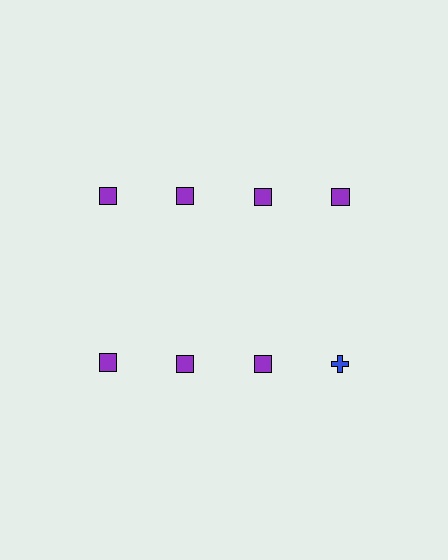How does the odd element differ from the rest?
It differs in both color (blue instead of purple) and shape (cross instead of square).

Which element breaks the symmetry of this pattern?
The blue cross in the second row, second from right column breaks the symmetry. All other shapes are purple squares.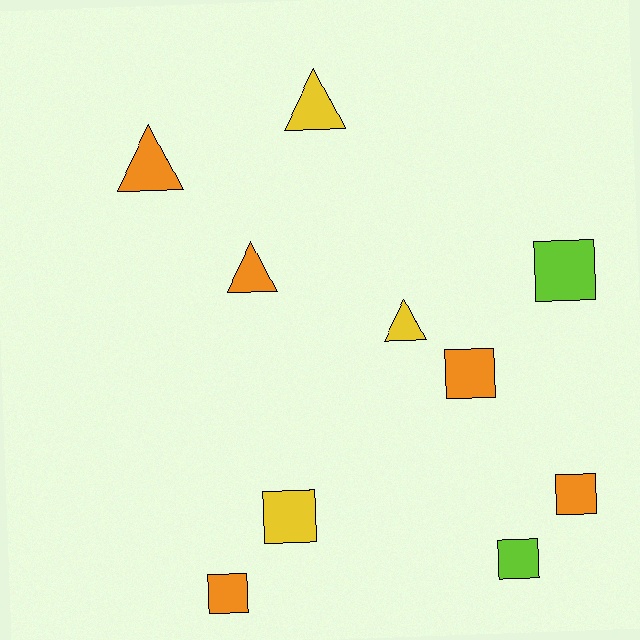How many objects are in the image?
There are 10 objects.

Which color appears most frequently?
Orange, with 5 objects.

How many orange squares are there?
There are 3 orange squares.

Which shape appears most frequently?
Square, with 6 objects.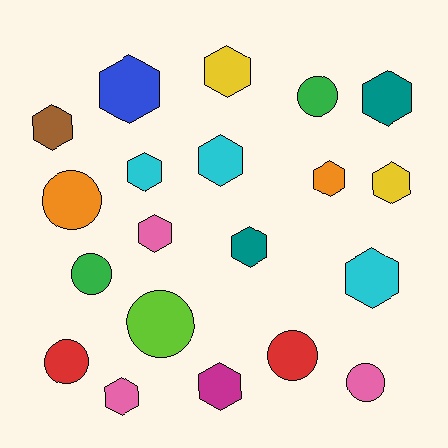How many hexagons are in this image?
There are 13 hexagons.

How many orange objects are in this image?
There are 2 orange objects.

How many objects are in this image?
There are 20 objects.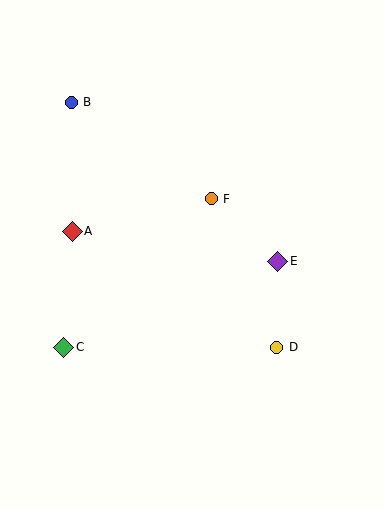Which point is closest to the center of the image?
Point F at (211, 199) is closest to the center.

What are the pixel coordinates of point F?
Point F is at (211, 199).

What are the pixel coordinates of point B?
Point B is at (71, 102).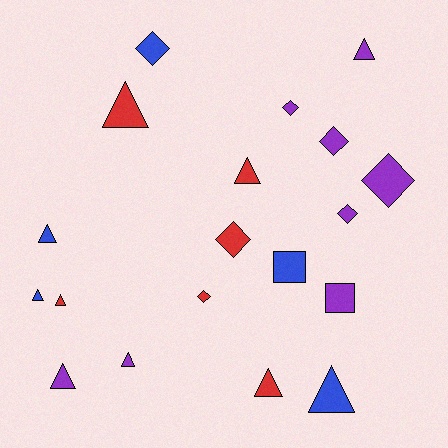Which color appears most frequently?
Purple, with 8 objects.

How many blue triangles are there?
There are 3 blue triangles.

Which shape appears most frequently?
Triangle, with 10 objects.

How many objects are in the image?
There are 19 objects.